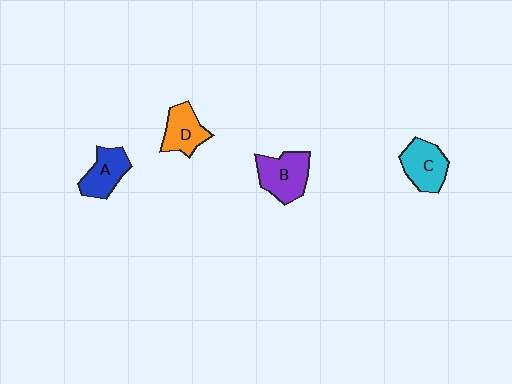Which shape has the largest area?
Shape B (purple).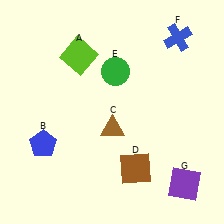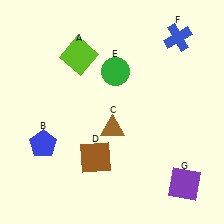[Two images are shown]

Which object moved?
The brown square (D) moved left.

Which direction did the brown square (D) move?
The brown square (D) moved left.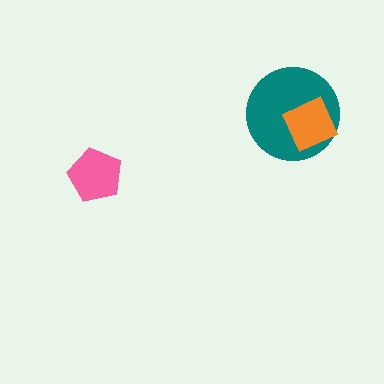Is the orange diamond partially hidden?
No, no other shape covers it.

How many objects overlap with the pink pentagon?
0 objects overlap with the pink pentagon.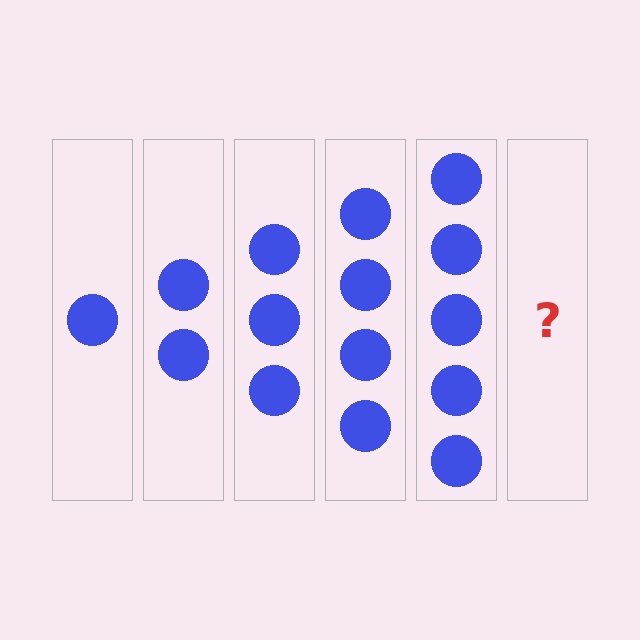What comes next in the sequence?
The next element should be 6 circles.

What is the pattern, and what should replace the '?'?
The pattern is that each step adds one more circle. The '?' should be 6 circles.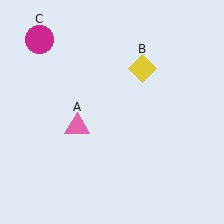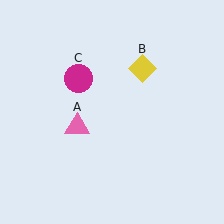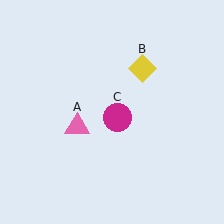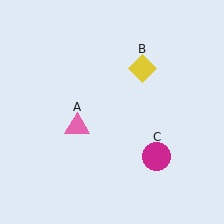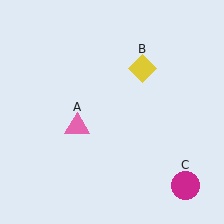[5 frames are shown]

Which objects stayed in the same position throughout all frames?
Pink triangle (object A) and yellow diamond (object B) remained stationary.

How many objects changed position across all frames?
1 object changed position: magenta circle (object C).